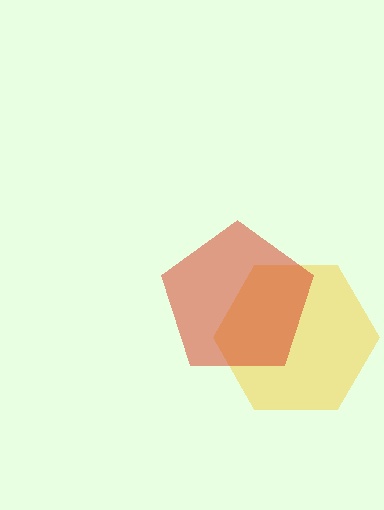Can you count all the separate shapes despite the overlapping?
Yes, there are 2 separate shapes.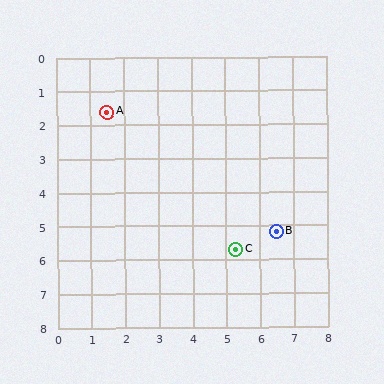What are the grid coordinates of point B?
Point B is at approximately (6.5, 5.2).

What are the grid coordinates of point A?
Point A is at approximately (1.5, 1.6).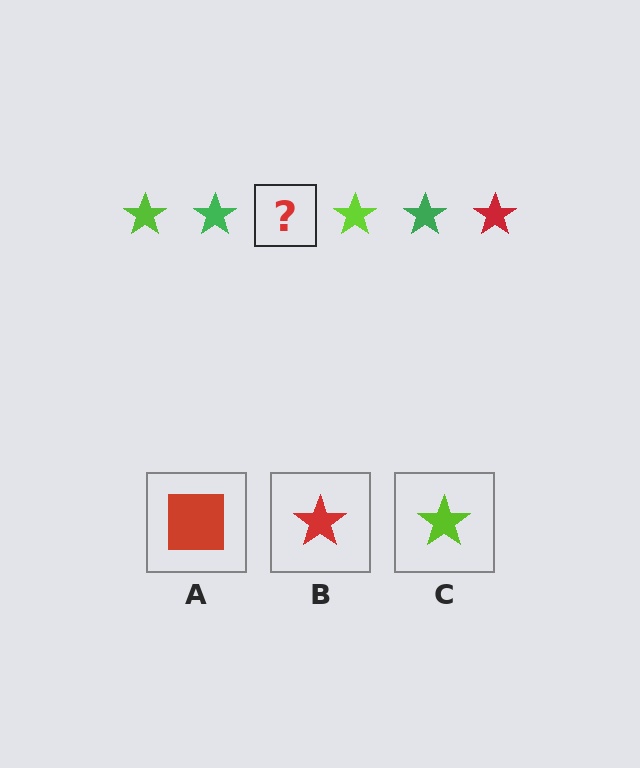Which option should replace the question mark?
Option B.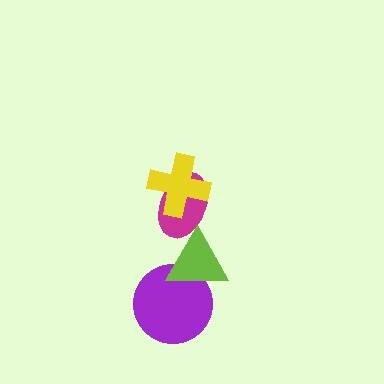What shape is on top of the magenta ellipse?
The yellow cross is on top of the magenta ellipse.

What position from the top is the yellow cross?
The yellow cross is 1st from the top.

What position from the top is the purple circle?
The purple circle is 4th from the top.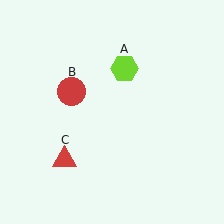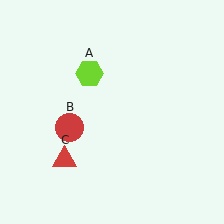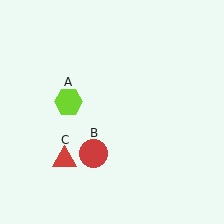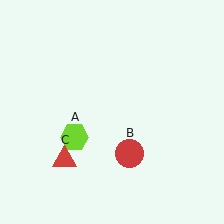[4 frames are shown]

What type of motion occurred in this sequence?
The lime hexagon (object A), red circle (object B) rotated counterclockwise around the center of the scene.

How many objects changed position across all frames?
2 objects changed position: lime hexagon (object A), red circle (object B).